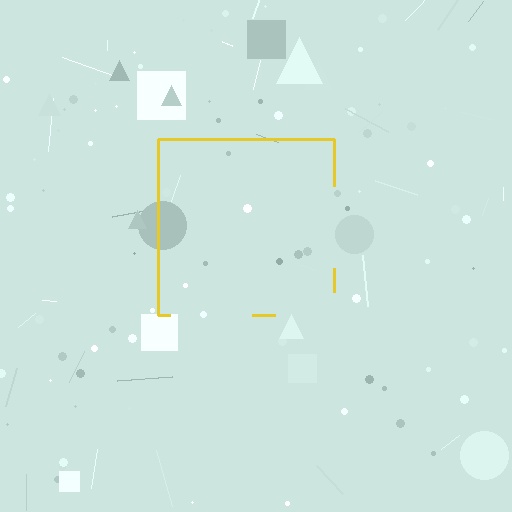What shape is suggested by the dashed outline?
The dashed outline suggests a square.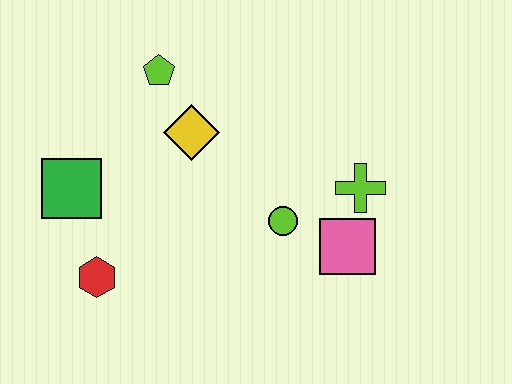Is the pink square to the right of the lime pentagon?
Yes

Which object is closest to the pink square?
The lime cross is closest to the pink square.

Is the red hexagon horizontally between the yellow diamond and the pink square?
No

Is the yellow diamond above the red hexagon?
Yes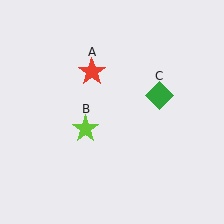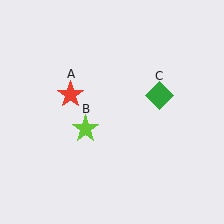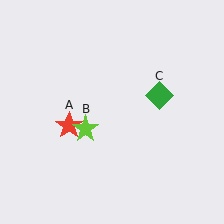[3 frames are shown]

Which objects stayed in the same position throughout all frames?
Lime star (object B) and green diamond (object C) remained stationary.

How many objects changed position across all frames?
1 object changed position: red star (object A).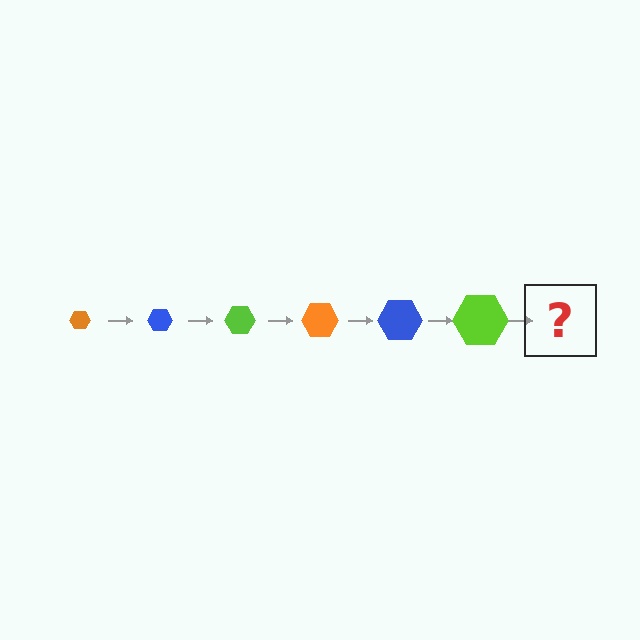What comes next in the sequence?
The next element should be an orange hexagon, larger than the previous one.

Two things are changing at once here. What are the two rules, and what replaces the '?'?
The two rules are that the hexagon grows larger each step and the color cycles through orange, blue, and lime. The '?' should be an orange hexagon, larger than the previous one.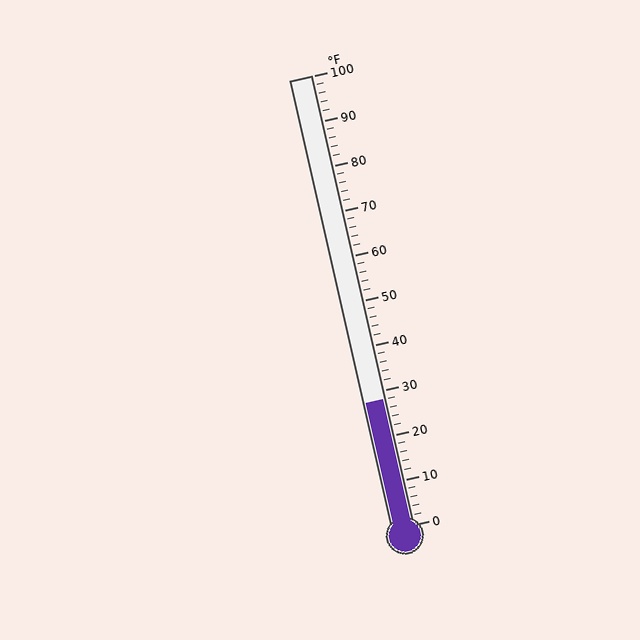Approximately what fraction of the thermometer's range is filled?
The thermometer is filled to approximately 30% of its range.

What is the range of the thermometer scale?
The thermometer scale ranges from 0°F to 100°F.